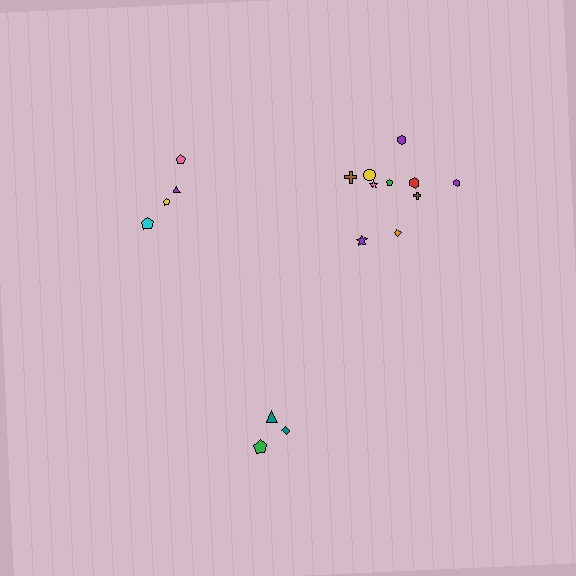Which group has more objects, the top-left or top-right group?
The top-right group.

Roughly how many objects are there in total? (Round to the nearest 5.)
Roughly 15 objects in total.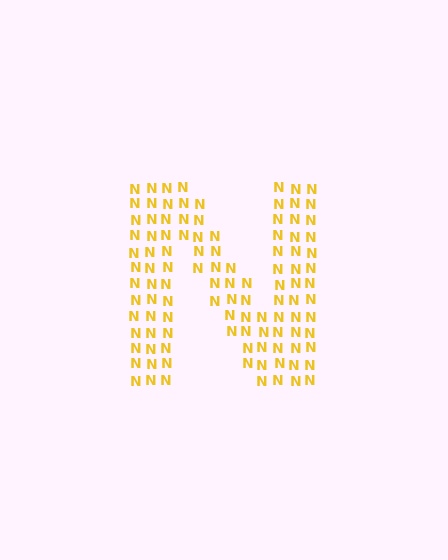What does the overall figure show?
The overall figure shows the letter N.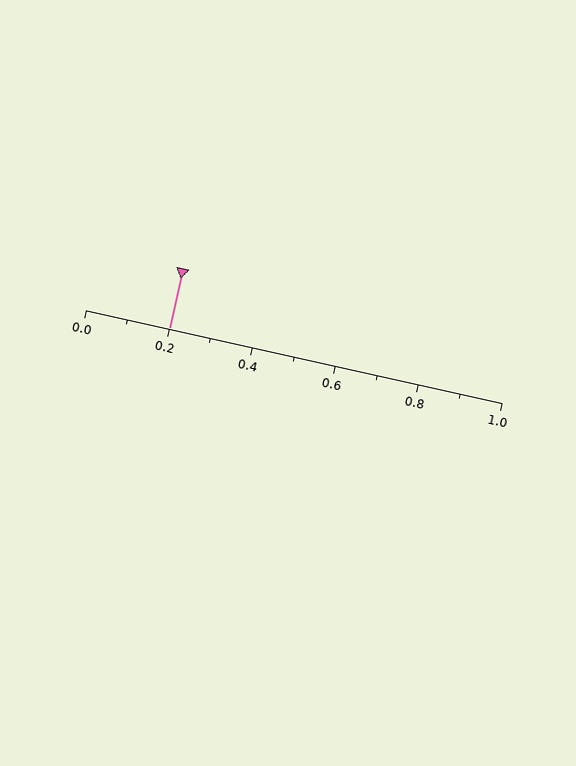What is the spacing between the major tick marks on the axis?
The major ticks are spaced 0.2 apart.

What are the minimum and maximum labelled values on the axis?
The axis runs from 0.0 to 1.0.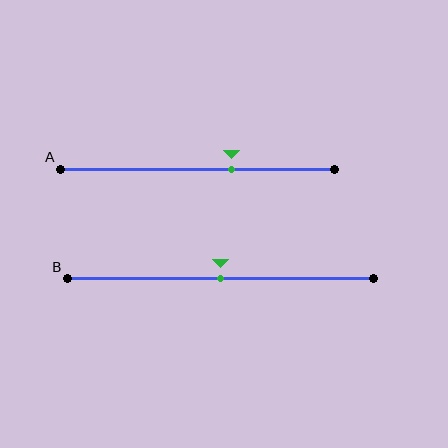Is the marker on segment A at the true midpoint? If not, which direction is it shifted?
No, the marker on segment A is shifted to the right by about 13% of the segment length.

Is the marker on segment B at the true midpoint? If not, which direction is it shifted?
Yes, the marker on segment B is at the true midpoint.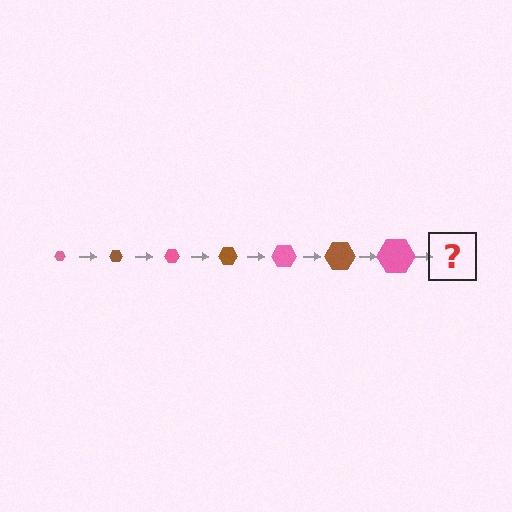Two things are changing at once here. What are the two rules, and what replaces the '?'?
The two rules are that the hexagon grows larger each step and the color cycles through pink and brown. The '?' should be a brown hexagon, larger than the previous one.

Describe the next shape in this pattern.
It should be a brown hexagon, larger than the previous one.